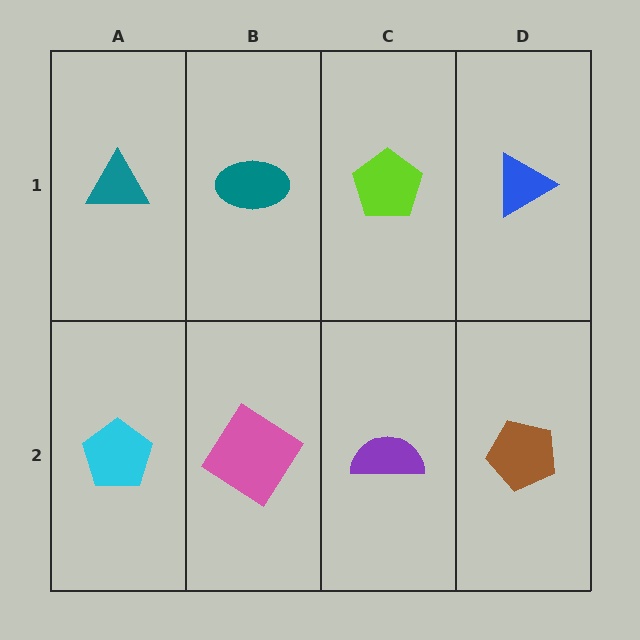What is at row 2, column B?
A pink diamond.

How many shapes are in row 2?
4 shapes.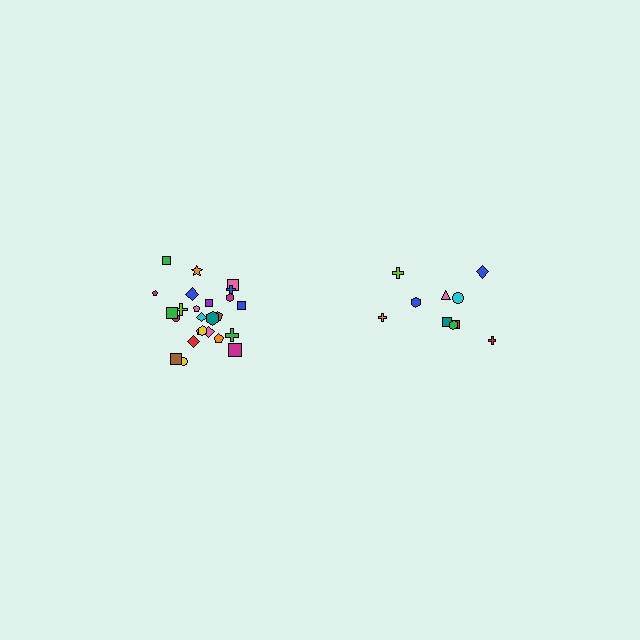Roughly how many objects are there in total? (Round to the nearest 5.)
Roughly 35 objects in total.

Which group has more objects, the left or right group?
The left group.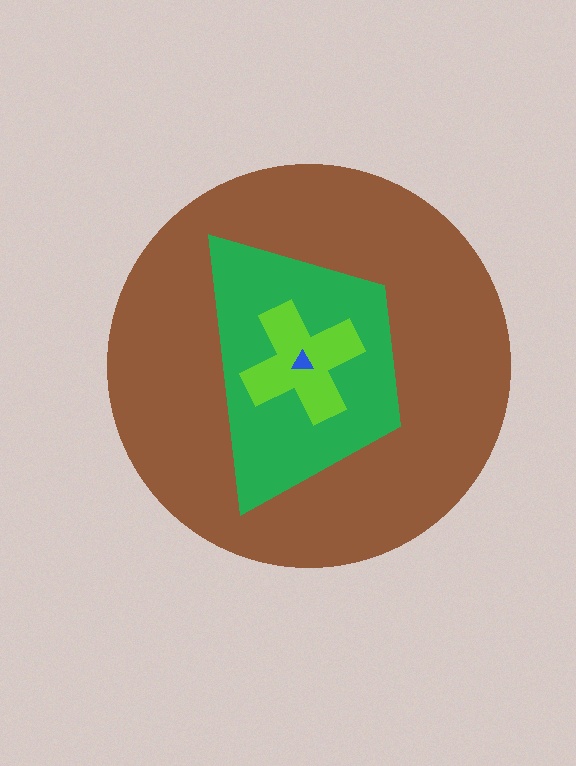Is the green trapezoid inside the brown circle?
Yes.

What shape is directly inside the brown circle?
The green trapezoid.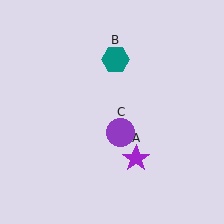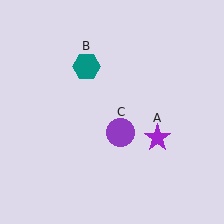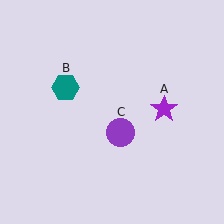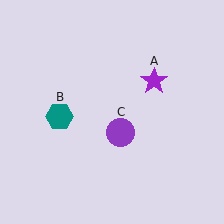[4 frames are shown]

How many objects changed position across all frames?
2 objects changed position: purple star (object A), teal hexagon (object B).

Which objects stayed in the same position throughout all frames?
Purple circle (object C) remained stationary.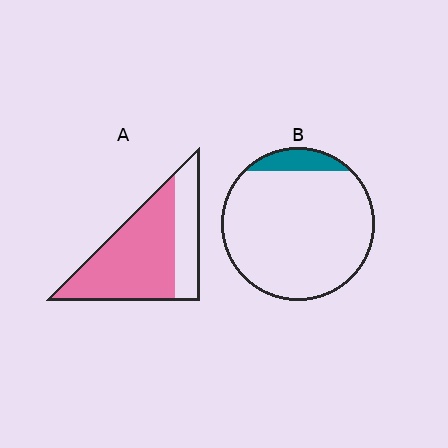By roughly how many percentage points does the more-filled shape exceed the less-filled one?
By roughly 60 percentage points (A over B).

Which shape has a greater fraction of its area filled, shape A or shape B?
Shape A.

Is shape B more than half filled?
No.